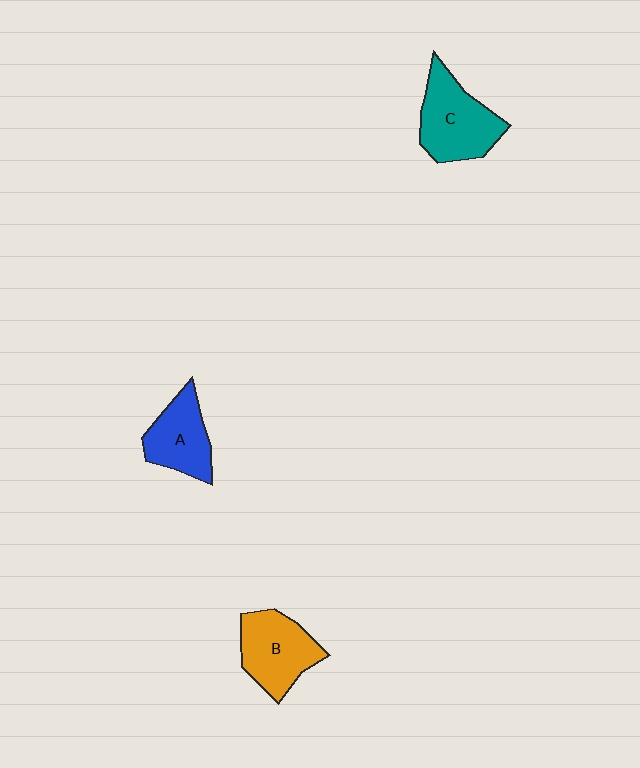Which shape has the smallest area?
Shape A (blue).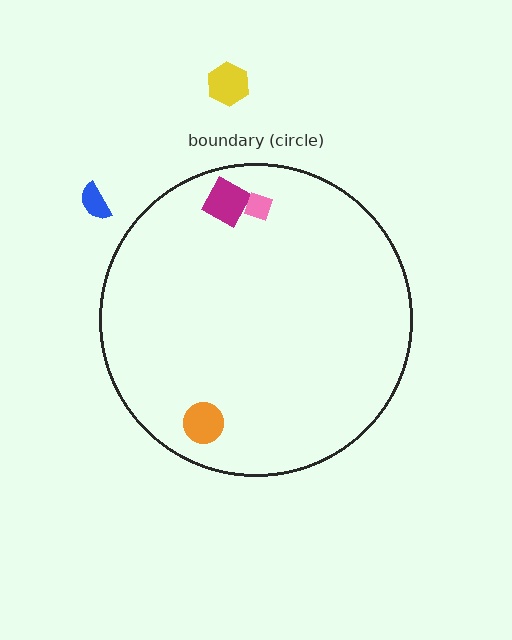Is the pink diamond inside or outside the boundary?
Inside.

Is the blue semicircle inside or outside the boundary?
Outside.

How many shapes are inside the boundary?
3 inside, 2 outside.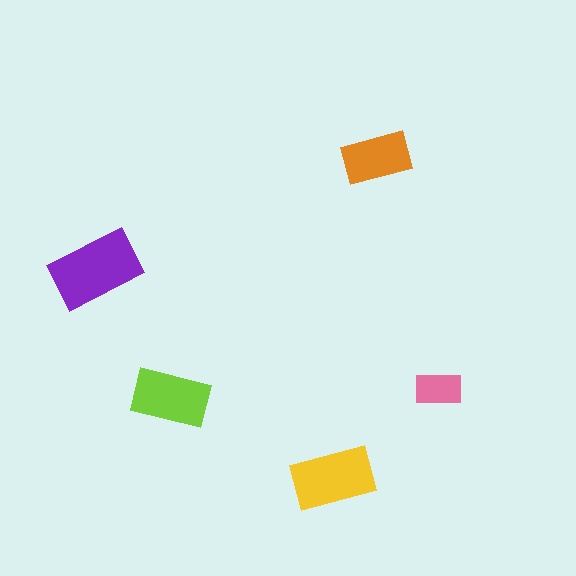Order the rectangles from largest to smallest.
the purple one, the yellow one, the lime one, the orange one, the pink one.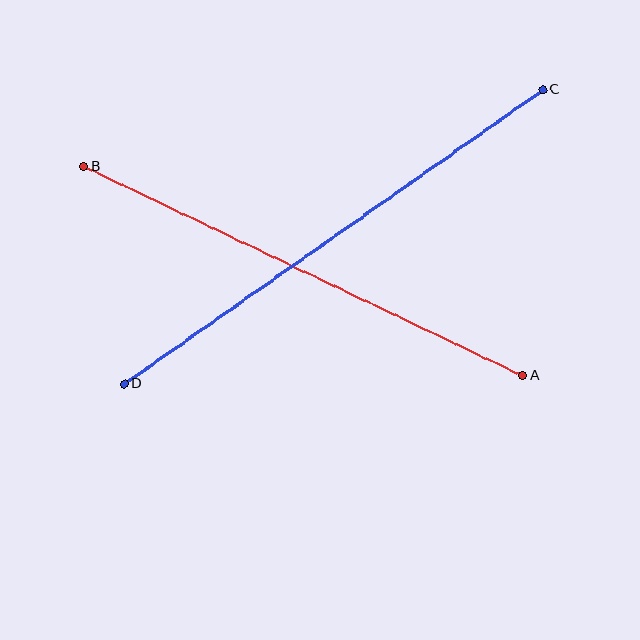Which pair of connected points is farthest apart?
Points C and D are farthest apart.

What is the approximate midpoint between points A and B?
The midpoint is at approximately (303, 271) pixels.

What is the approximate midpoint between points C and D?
The midpoint is at approximately (333, 237) pixels.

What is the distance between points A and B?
The distance is approximately 486 pixels.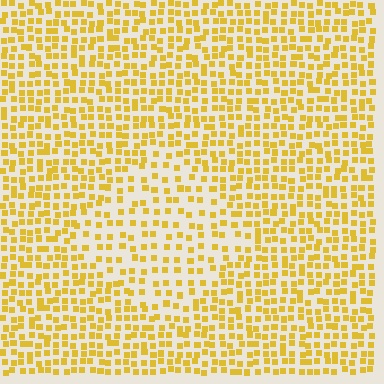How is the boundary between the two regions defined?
The boundary is defined by a change in element density (approximately 1.7x ratio). All elements are the same color, size, and shape.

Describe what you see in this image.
The image contains small yellow elements arranged at two different densities. A diamond-shaped region is visible where the elements are less densely packed than the surrounding area.